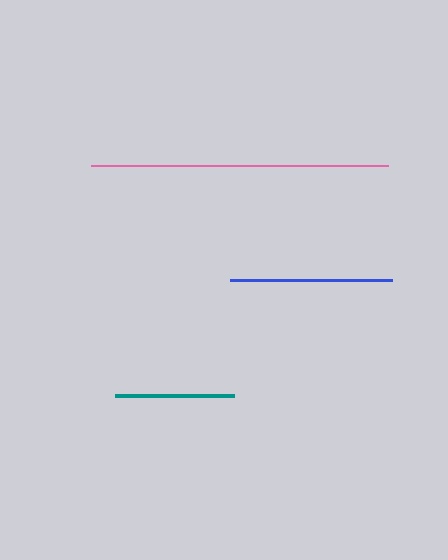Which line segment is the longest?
The pink line is the longest at approximately 297 pixels.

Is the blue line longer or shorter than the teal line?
The blue line is longer than the teal line.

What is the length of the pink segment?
The pink segment is approximately 297 pixels long.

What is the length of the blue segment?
The blue segment is approximately 161 pixels long.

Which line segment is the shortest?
The teal line is the shortest at approximately 119 pixels.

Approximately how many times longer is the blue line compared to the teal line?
The blue line is approximately 1.4 times the length of the teal line.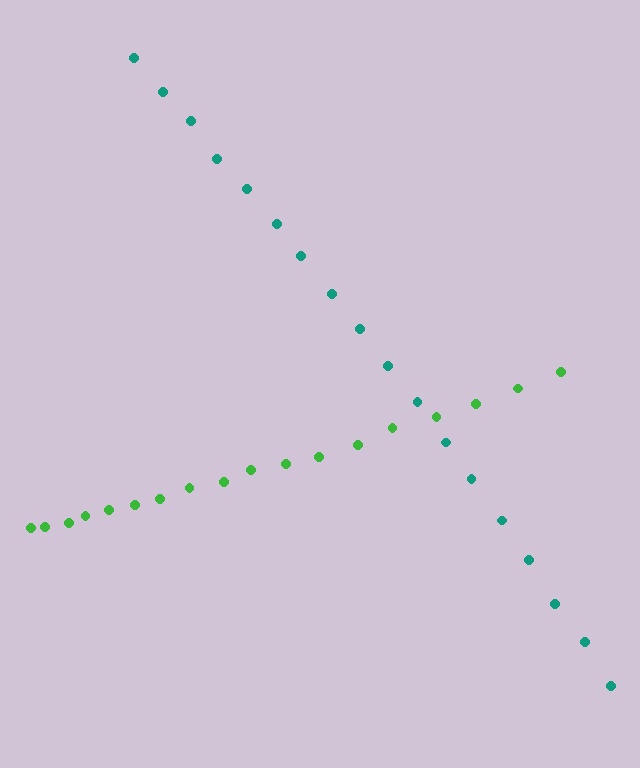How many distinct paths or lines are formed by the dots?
There are 2 distinct paths.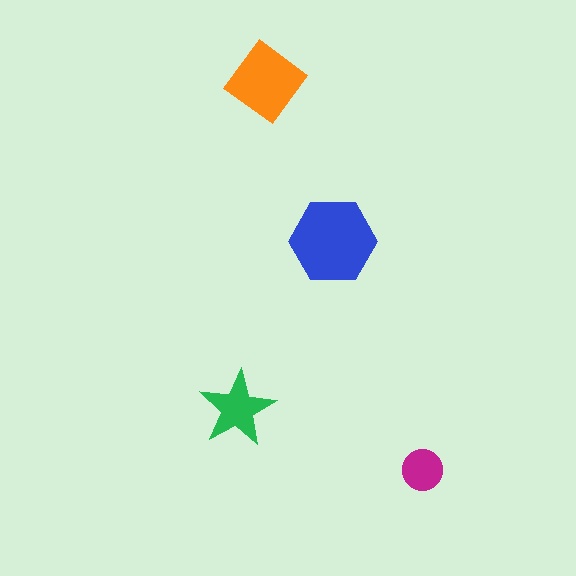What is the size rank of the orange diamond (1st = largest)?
2nd.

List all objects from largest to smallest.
The blue hexagon, the orange diamond, the green star, the magenta circle.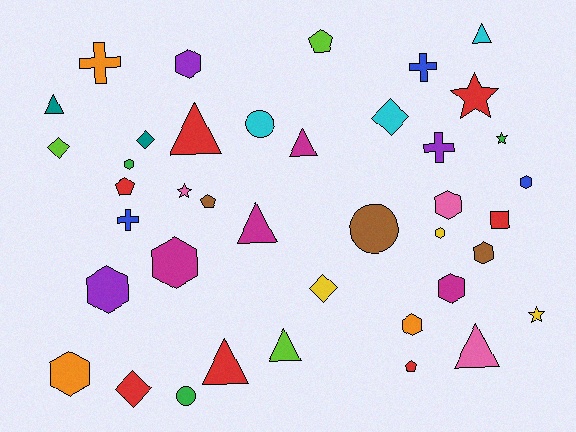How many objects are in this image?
There are 40 objects.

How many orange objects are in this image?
There are 3 orange objects.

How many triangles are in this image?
There are 8 triangles.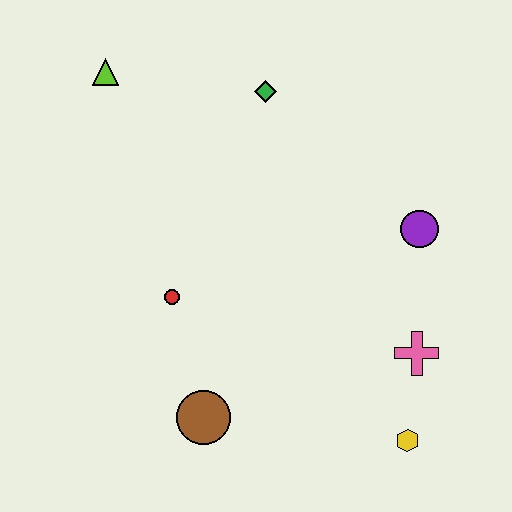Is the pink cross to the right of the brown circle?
Yes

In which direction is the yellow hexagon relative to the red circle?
The yellow hexagon is to the right of the red circle.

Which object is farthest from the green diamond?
The yellow hexagon is farthest from the green diamond.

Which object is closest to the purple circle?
The pink cross is closest to the purple circle.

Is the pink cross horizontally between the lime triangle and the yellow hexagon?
No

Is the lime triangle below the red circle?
No